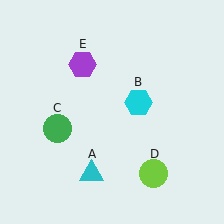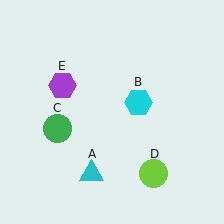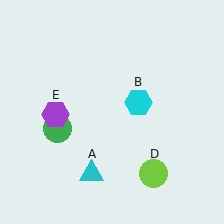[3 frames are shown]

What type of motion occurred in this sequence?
The purple hexagon (object E) rotated counterclockwise around the center of the scene.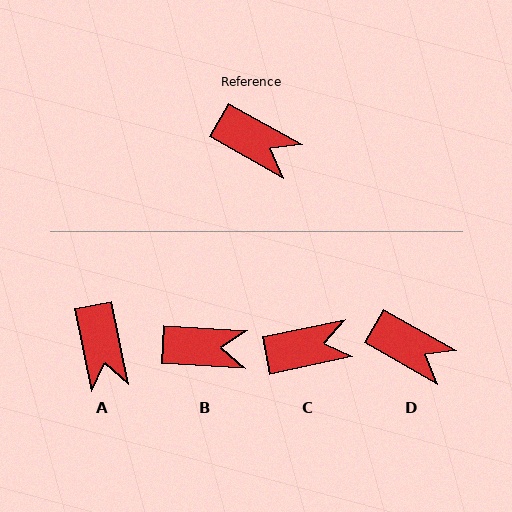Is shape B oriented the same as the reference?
No, it is off by about 26 degrees.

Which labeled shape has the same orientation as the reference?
D.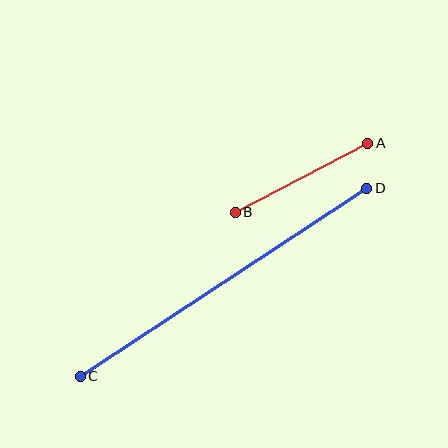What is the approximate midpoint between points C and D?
The midpoint is at approximately (223, 282) pixels.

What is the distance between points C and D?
The distance is approximately 343 pixels.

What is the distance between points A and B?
The distance is approximately 149 pixels.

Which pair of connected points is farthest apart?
Points C and D are farthest apart.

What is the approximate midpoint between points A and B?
The midpoint is at approximately (301, 178) pixels.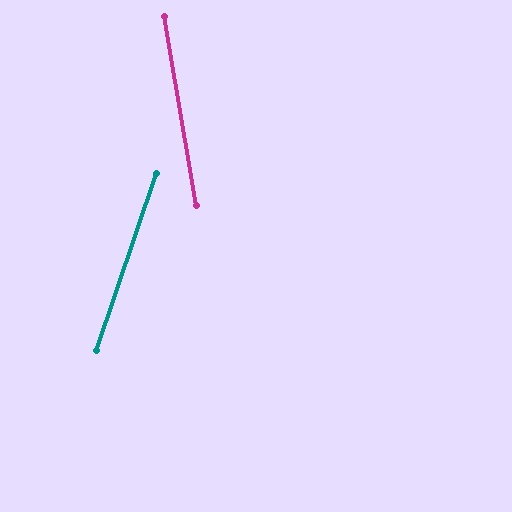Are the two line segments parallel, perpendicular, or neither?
Neither parallel nor perpendicular — they differ by about 28°.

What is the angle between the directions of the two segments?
Approximately 28 degrees.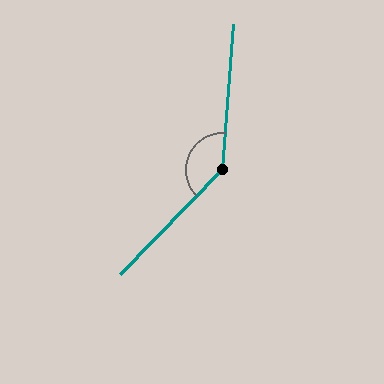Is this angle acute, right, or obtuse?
It is obtuse.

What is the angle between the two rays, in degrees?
Approximately 140 degrees.